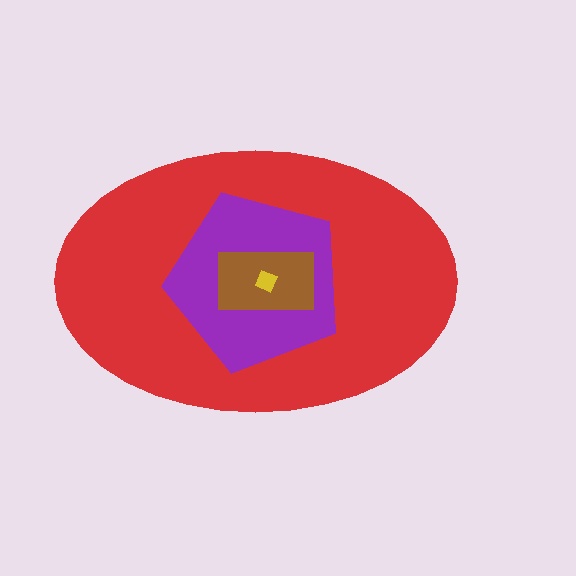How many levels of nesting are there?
4.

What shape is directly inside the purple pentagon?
The brown rectangle.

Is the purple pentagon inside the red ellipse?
Yes.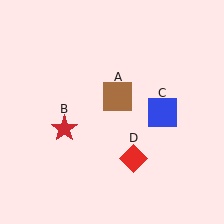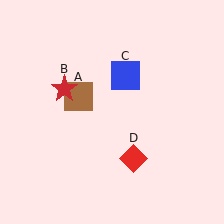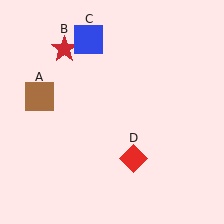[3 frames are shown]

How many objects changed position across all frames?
3 objects changed position: brown square (object A), red star (object B), blue square (object C).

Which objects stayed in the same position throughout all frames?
Red diamond (object D) remained stationary.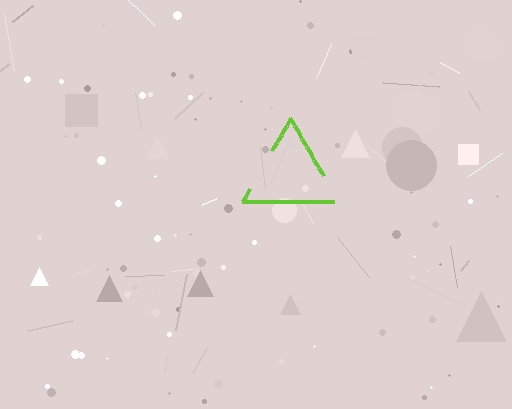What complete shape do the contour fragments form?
The contour fragments form a triangle.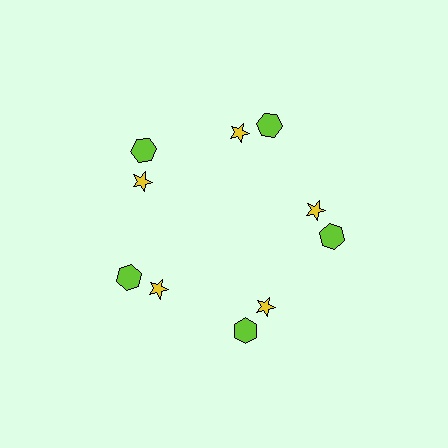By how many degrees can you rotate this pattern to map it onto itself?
The pattern maps onto itself every 72 degrees of rotation.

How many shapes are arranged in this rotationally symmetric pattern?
There are 10 shapes, arranged in 5 groups of 2.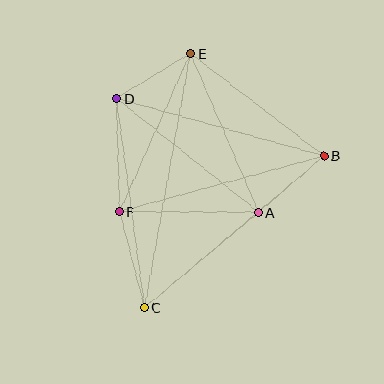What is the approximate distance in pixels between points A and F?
The distance between A and F is approximately 139 pixels.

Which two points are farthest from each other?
Points C and E are farthest from each other.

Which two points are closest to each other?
Points D and E are closest to each other.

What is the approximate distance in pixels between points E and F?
The distance between E and F is approximately 173 pixels.